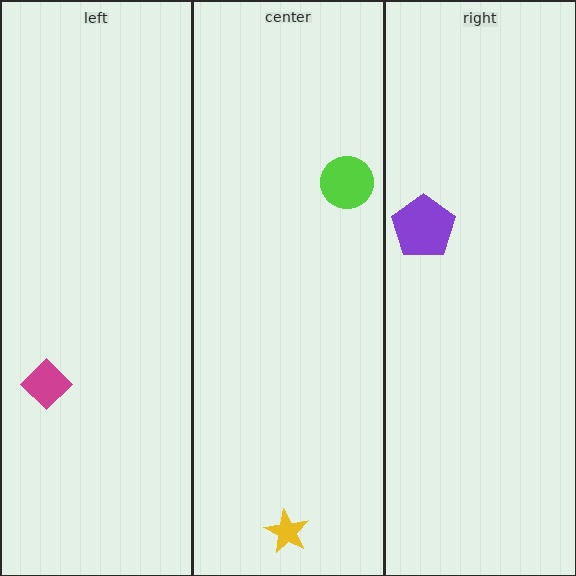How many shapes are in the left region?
1.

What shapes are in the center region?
The yellow star, the lime circle.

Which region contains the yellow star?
The center region.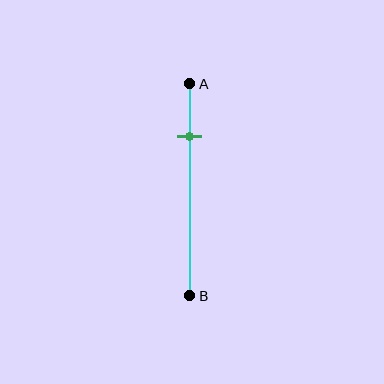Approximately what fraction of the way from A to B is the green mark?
The green mark is approximately 25% of the way from A to B.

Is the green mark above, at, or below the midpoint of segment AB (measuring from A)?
The green mark is above the midpoint of segment AB.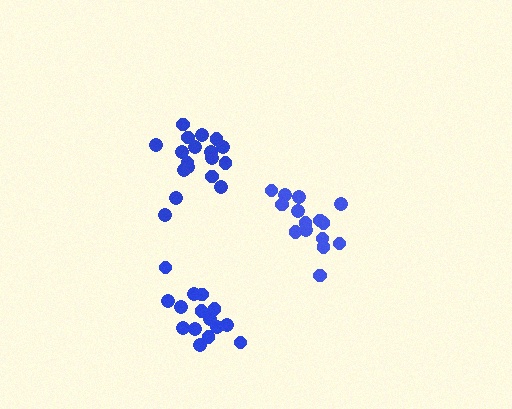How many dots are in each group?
Group 1: 19 dots, Group 2: 15 dots, Group 3: 15 dots (49 total).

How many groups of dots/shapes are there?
There are 3 groups.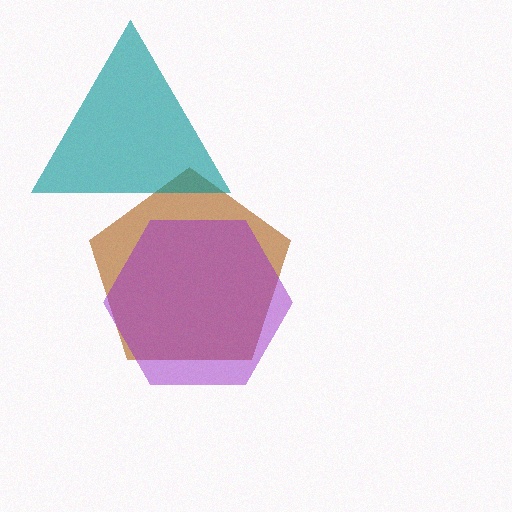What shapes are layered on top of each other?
The layered shapes are: a brown pentagon, a purple hexagon, a teal triangle.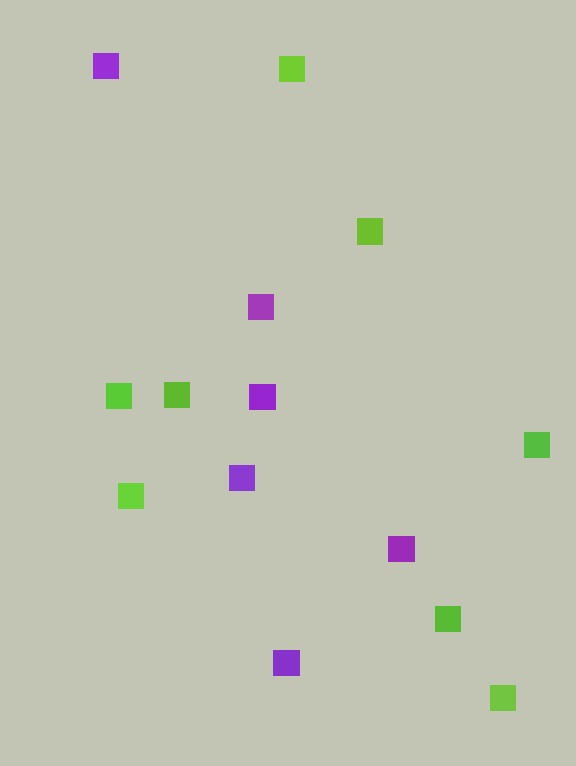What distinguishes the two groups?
There are 2 groups: one group of purple squares (6) and one group of lime squares (8).